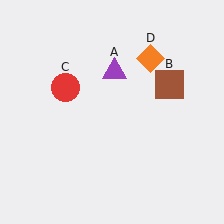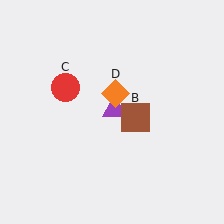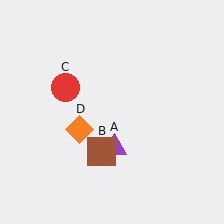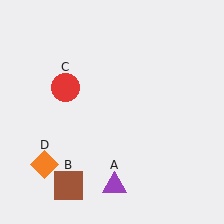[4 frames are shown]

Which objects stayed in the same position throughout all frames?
Red circle (object C) remained stationary.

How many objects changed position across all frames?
3 objects changed position: purple triangle (object A), brown square (object B), orange diamond (object D).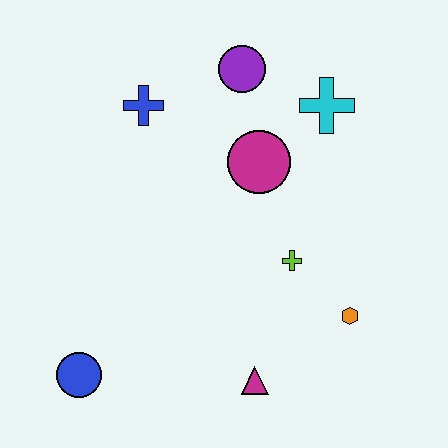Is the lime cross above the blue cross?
No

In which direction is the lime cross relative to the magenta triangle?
The lime cross is above the magenta triangle.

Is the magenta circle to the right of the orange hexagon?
No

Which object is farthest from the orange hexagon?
The blue cross is farthest from the orange hexagon.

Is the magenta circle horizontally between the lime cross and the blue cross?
Yes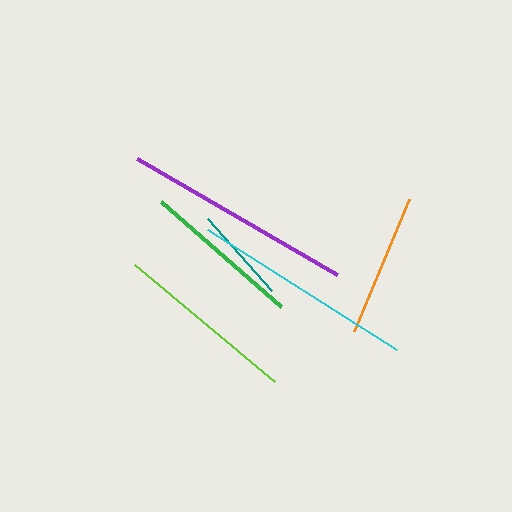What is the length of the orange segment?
The orange segment is approximately 143 pixels long.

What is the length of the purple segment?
The purple segment is approximately 231 pixels long.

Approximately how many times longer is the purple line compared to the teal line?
The purple line is approximately 2.4 times the length of the teal line.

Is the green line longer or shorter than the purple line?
The purple line is longer than the green line.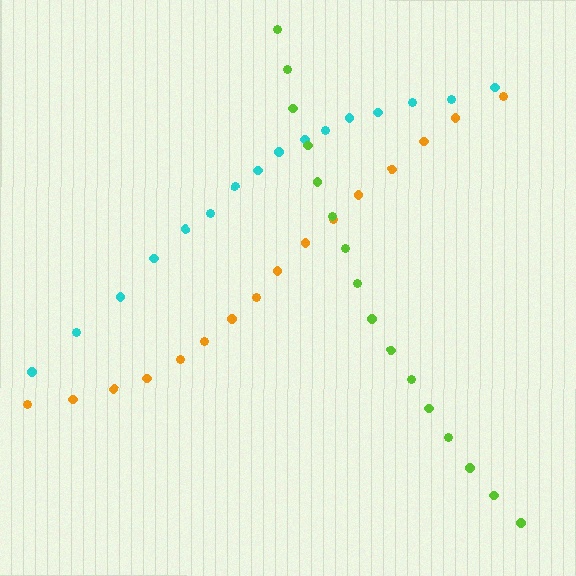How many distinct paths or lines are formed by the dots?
There are 3 distinct paths.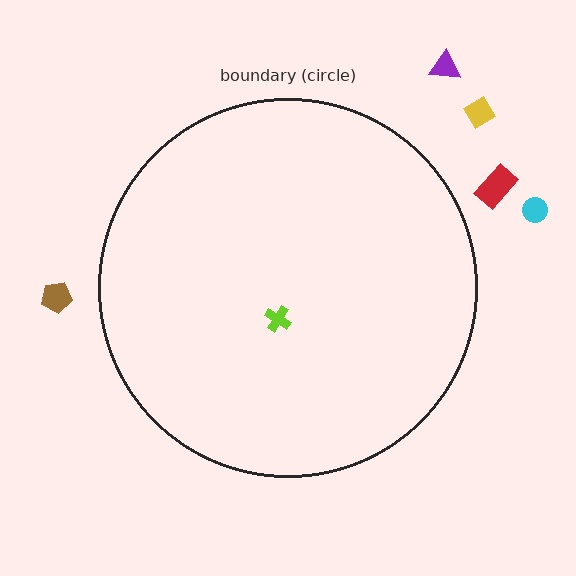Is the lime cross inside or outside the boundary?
Inside.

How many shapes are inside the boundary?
1 inside, 5 outside.